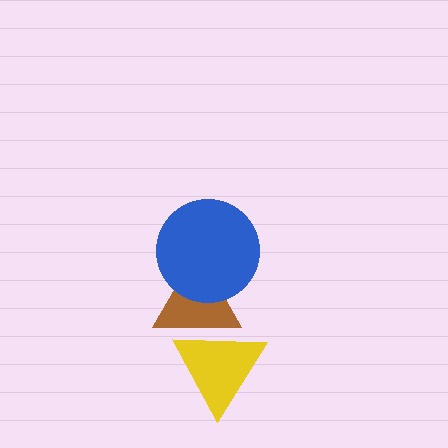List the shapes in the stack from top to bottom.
From top to bottom: the blue circle, the brown triangle, the yellow triangle.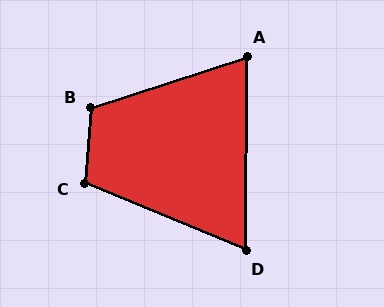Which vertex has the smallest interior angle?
D, at approximately 68 degrees.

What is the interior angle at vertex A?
Approximately 72 degrees (acute).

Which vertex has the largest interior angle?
B, at approximately 112 degrees.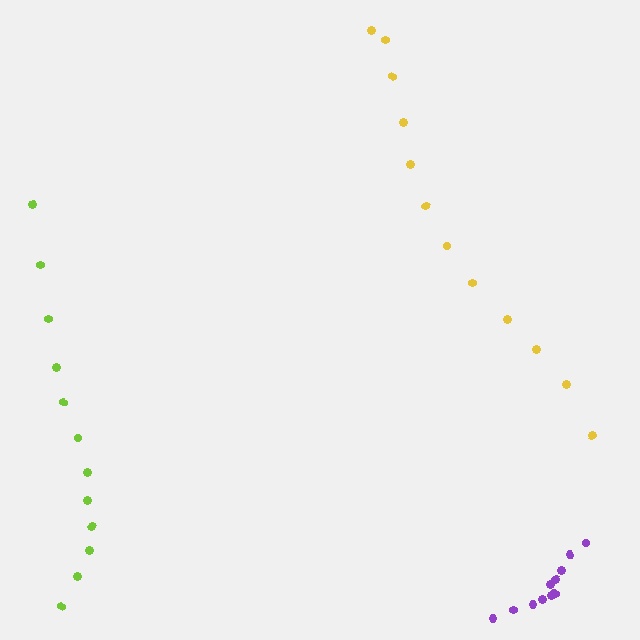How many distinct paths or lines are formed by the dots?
There are 3 distinct paths.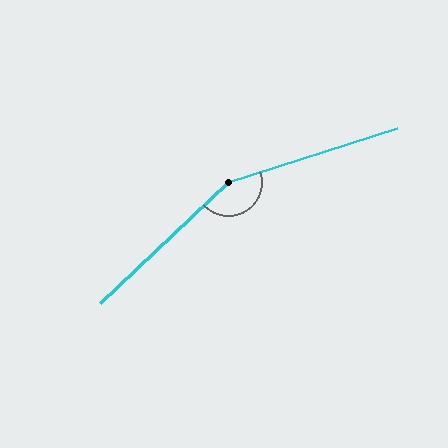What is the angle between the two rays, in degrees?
Approximately 154 degrees.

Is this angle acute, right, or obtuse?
It is obtuse.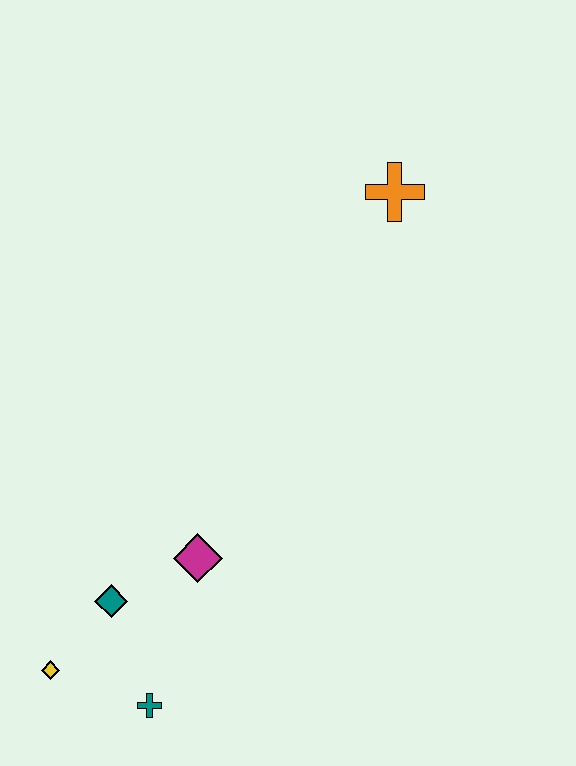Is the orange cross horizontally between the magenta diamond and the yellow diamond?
No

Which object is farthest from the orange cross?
The yellow diamond is farthest from the orange cross.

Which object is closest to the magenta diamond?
The teal diamond is closest to the magenta diamond.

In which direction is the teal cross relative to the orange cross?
The teal cross is below the orange cross.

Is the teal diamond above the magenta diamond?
No